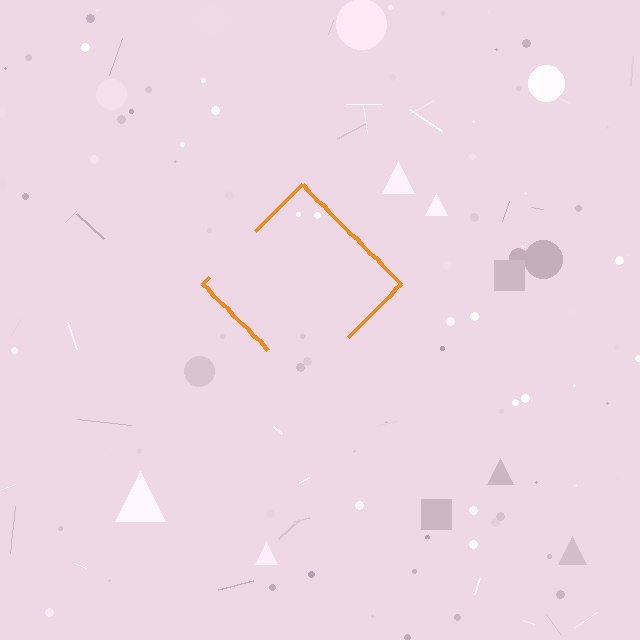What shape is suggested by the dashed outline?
The dashed outline suggests a diamond.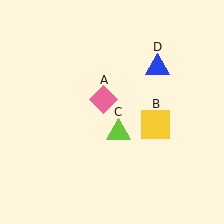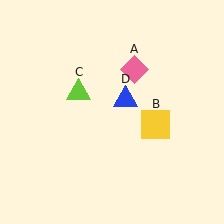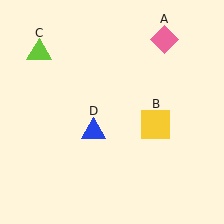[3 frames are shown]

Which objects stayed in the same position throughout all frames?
Yellow square (object B) remained stationary.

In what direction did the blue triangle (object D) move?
The blue triangle (object D) moved down and to the left.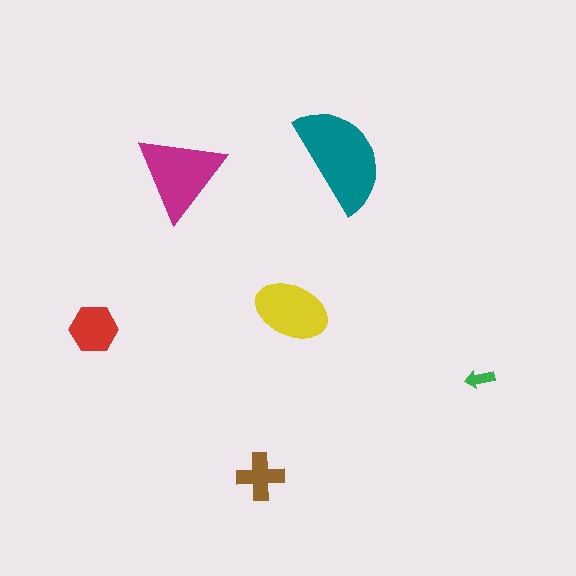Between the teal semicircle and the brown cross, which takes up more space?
The teal semicircle.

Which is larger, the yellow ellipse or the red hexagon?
The yellow ellipse.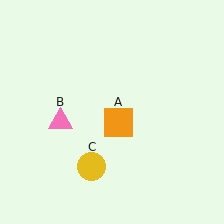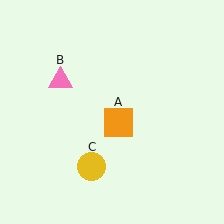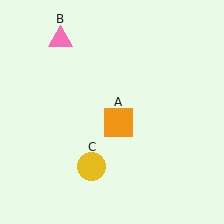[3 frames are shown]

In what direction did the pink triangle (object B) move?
The pink triangle (object B) moved up.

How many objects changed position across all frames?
1 object changed position: pink triangle (object B).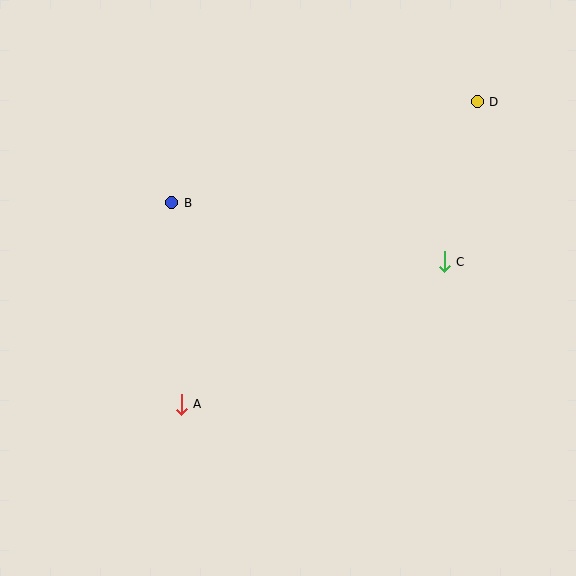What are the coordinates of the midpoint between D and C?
The midpoint between D and C is at (461, 182).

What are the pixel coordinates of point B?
Point B is at (172, 203).